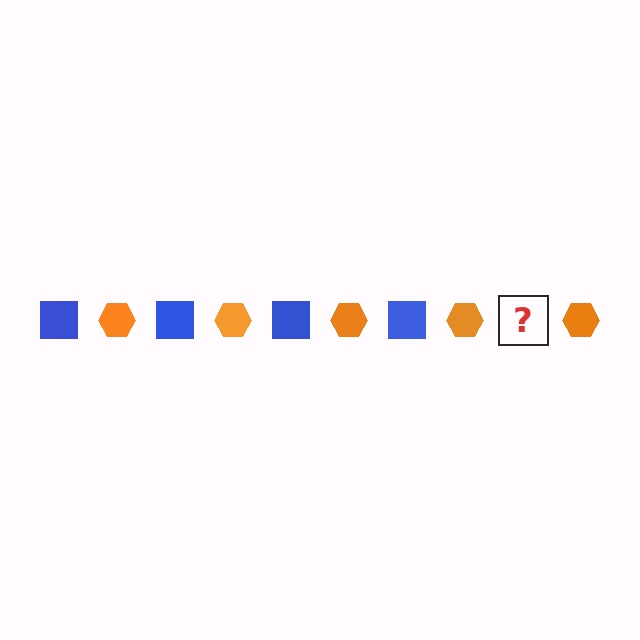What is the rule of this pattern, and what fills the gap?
The rule is that the pattern alternates between blue square and orange hexagon. The gap should be filled with a blue square.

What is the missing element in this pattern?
The missing element is a blue square.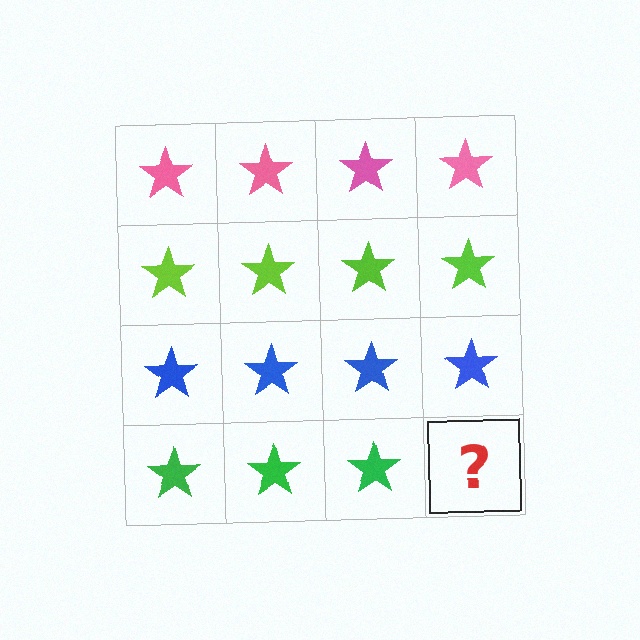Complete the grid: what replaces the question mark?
The question mark should be replaced with a green star.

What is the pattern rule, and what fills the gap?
The rule is that each row has a consistent color. The gap should be filled with a green star.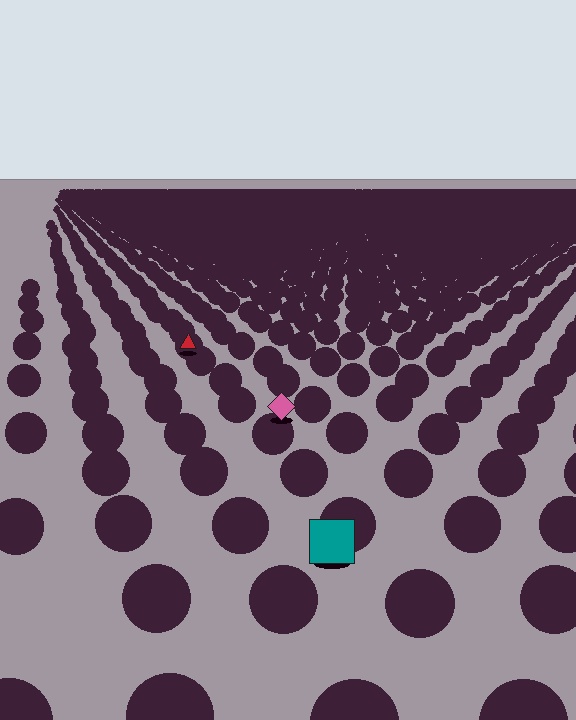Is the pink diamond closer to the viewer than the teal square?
No. The teal square is closer — you can tell from the texture gradient: the ground texture is coarser near it.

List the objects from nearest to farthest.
From nearest to farthest: the teal square, the pink diamond, the red triangle.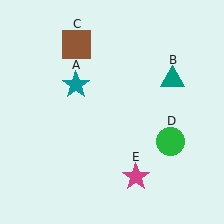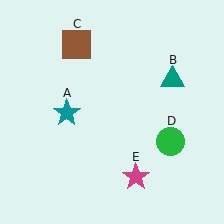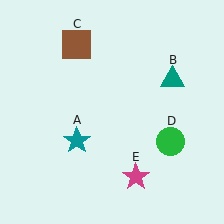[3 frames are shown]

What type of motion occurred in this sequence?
The teal star (object A) rotated counterclockwise around the center of the scene.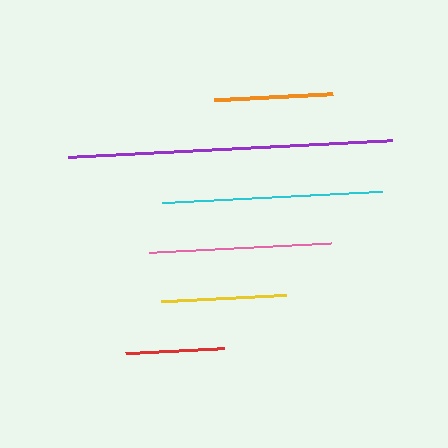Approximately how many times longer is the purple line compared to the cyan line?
The purple line is approximately 1.5 times the length of the cyan line.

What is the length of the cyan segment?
The cyan segment is approximately 220 pixels long.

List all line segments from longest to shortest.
From longest to shortest: purple, cyan, pink, yellow, orange, red.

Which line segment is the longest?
The purple line is the longest at approximately 324 pixels.